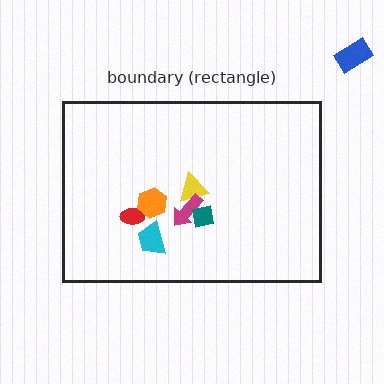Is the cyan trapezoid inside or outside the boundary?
Inside.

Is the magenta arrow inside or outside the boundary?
Inside.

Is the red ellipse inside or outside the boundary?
Inside.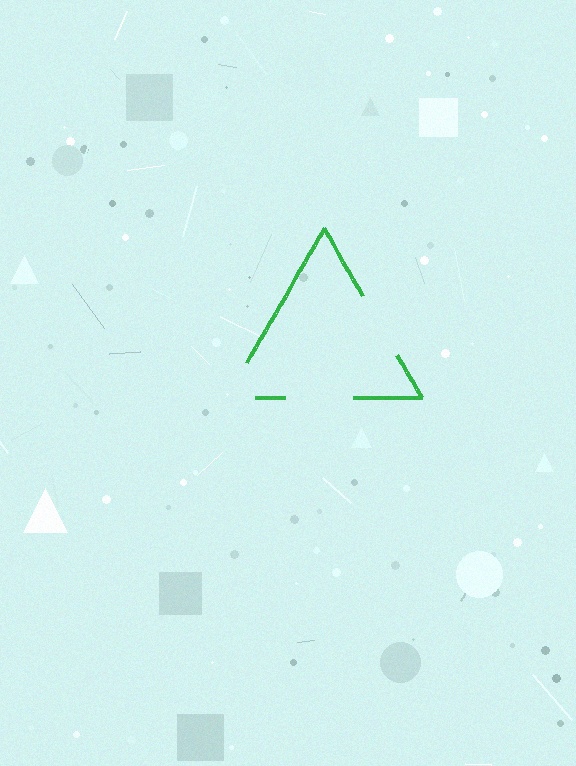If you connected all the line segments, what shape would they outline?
They would outline a triangle.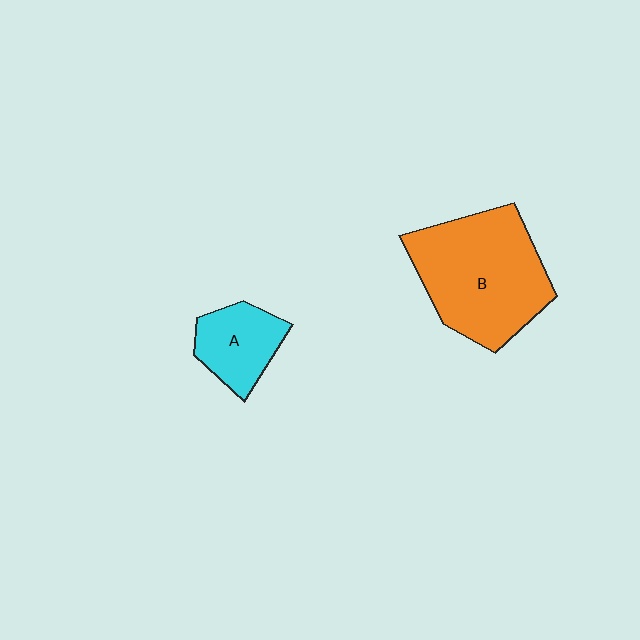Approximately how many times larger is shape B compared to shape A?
Approximately 2.4 times.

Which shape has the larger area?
Shape B (orange).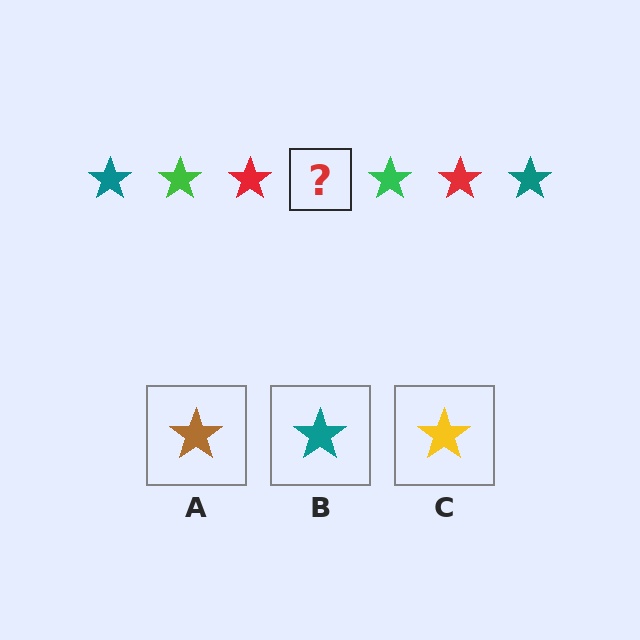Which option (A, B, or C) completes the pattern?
B.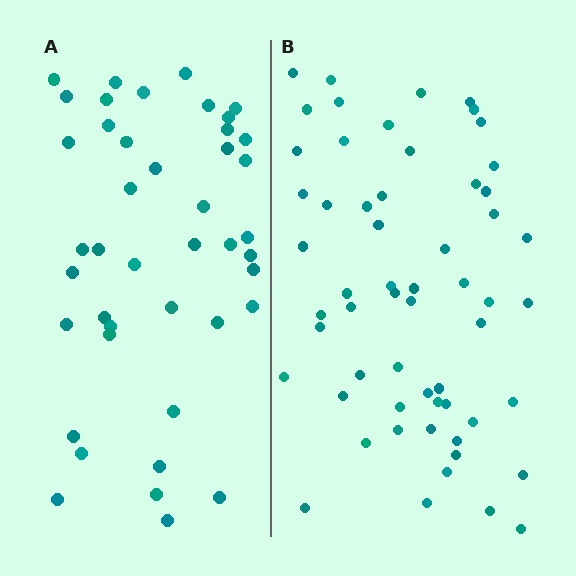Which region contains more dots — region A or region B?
Region B (the right region) has more dots.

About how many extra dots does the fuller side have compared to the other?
Region B has approximately 15 more dots than region A.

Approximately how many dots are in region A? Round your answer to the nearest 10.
About 40 dots. (The exact count is 43, which rounds to 40.)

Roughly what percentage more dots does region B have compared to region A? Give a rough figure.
About 35% more.